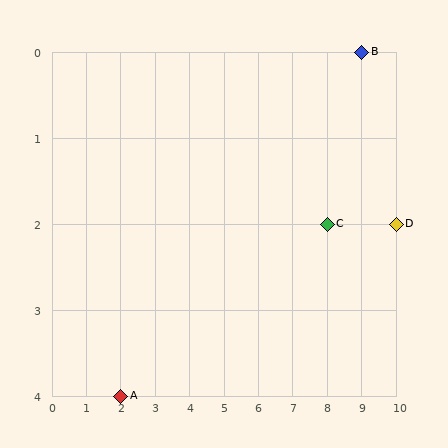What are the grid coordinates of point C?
Point C is at grid coordinates (8, 2).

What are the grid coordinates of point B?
Point B is at grid coordinates (9, 0).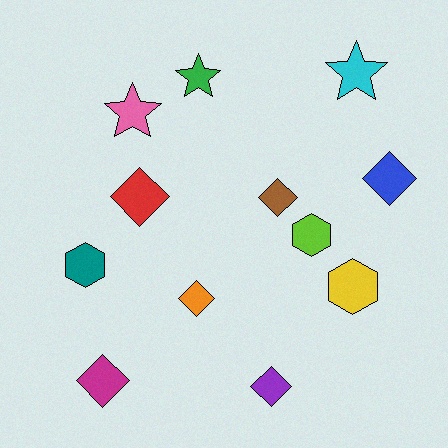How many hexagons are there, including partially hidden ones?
There are 3 hexagons.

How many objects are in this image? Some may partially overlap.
There are 12 objects.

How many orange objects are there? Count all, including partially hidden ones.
There is 1 orange object.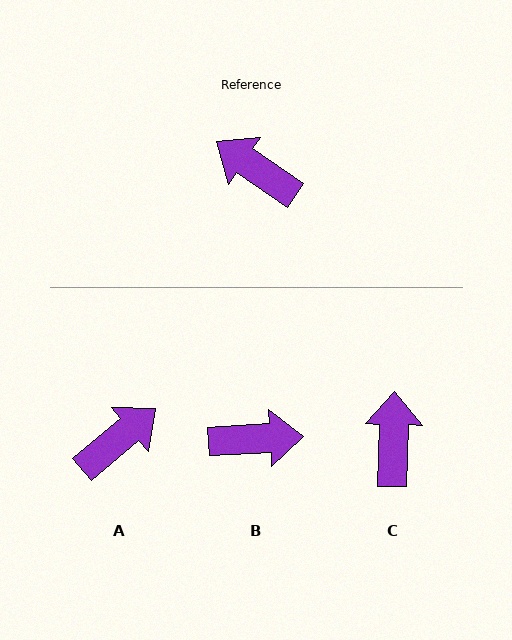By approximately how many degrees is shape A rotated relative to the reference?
Approximately 106 degrees clockwise.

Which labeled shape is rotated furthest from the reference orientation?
B, about 142 degrees away.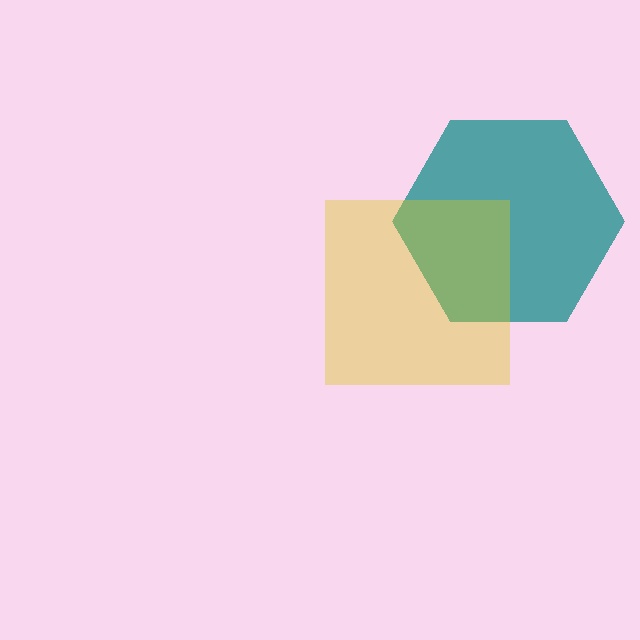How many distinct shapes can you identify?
There are 2 distinct shapes: a teal hexagon, a yellow square.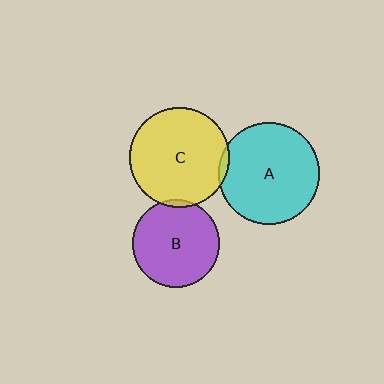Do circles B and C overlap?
Yes.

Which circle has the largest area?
Circle A (cyan).